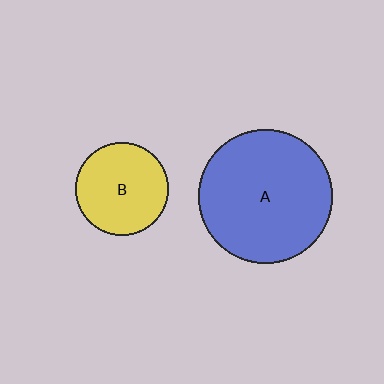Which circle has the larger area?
Circle A (blue).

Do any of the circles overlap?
No, none of the circles overlap.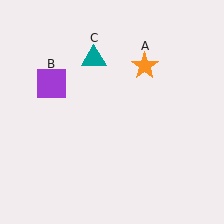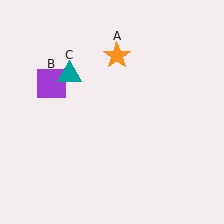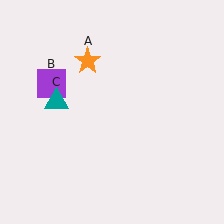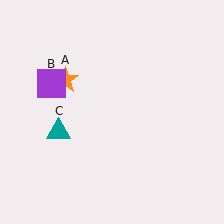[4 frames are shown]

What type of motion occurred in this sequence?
The orange star (object A), teal triangle (object C) rotated counterclockwise around the center of the scene.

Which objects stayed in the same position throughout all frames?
Purple square (object B) remained stationary.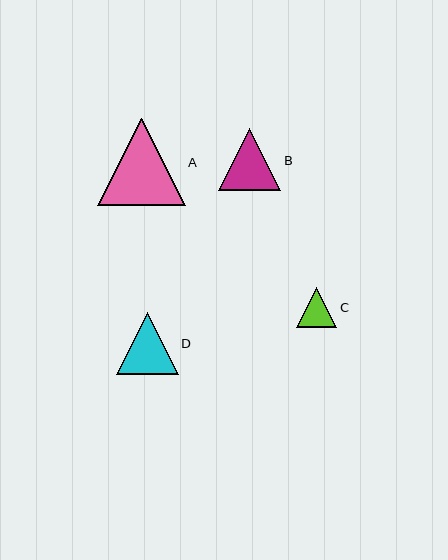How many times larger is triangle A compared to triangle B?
Triangle A is approximately 1.4 times the size of triangle B.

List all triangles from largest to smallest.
From largest to smallest: A, B, D, C.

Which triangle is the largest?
Triangle A is the largest with a size of approximately 88 pixels.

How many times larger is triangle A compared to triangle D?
Triangle A is approximately 1.4 times the size of triangle D.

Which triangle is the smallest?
Triangle C is the smallest with a size of approximately 40 pixels.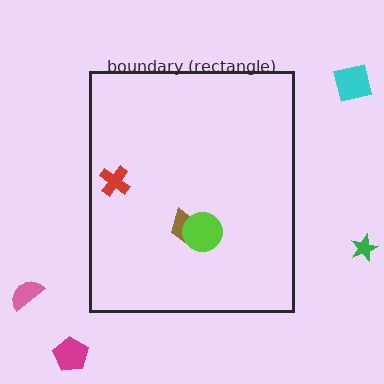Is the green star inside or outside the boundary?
Outside.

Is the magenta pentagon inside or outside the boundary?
Outside.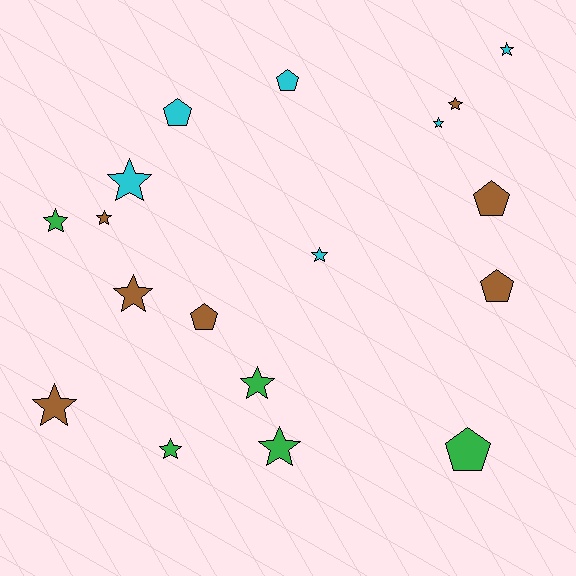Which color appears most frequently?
Brown, with 7 objects.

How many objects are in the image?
There are 18 objects.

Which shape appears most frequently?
Star, with 12 objects.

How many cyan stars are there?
There are 4 cyan stars.